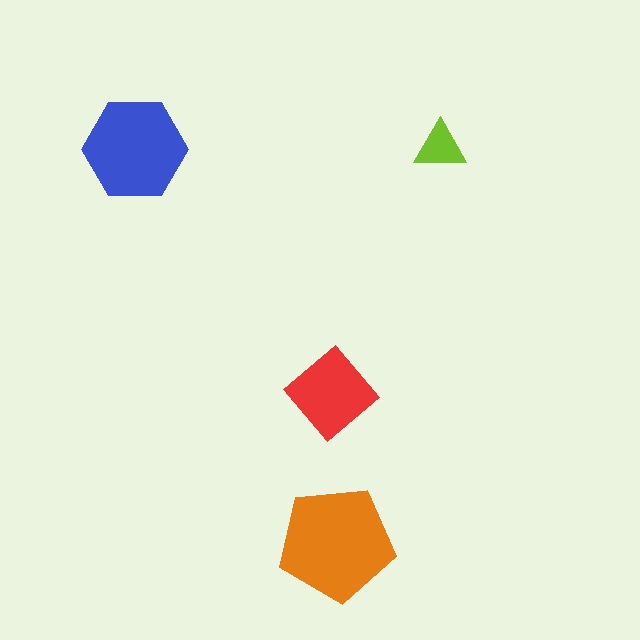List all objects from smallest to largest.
The lime triangle, the red diamond, the blue hexagon, the orange pentagon.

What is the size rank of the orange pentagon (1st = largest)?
1st.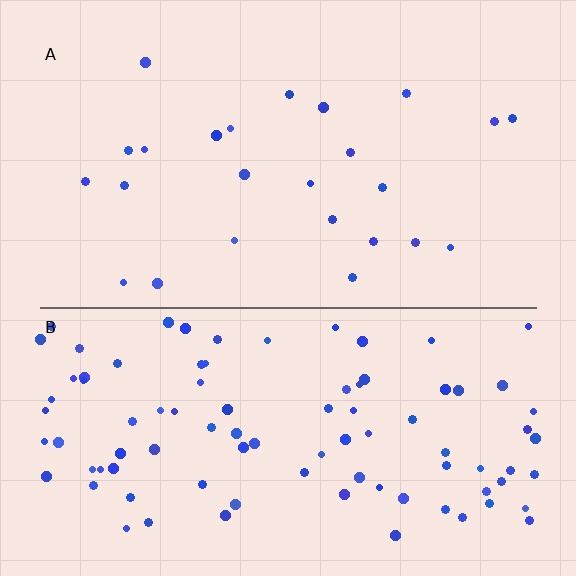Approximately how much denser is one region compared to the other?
Approximately 3.7× — region B over region A.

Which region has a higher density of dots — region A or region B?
B (the bottom).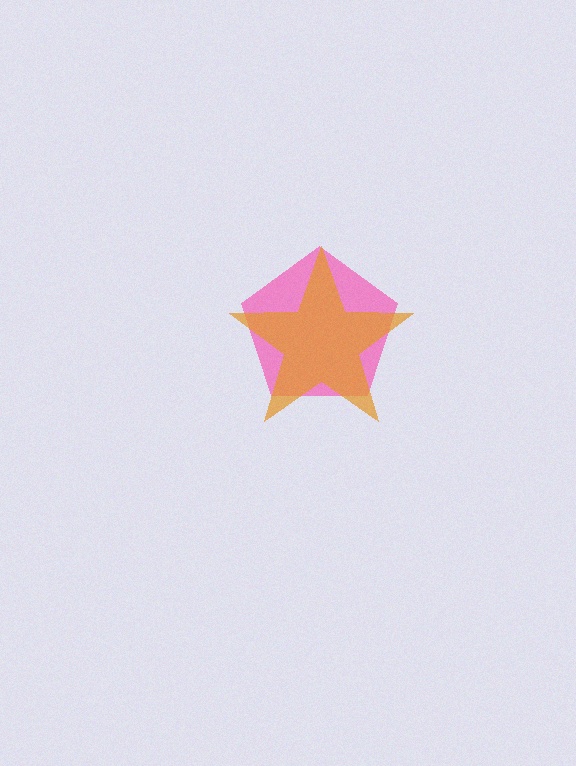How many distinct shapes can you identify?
There are 2 distinct shapes: a pink pentagon, an orange star.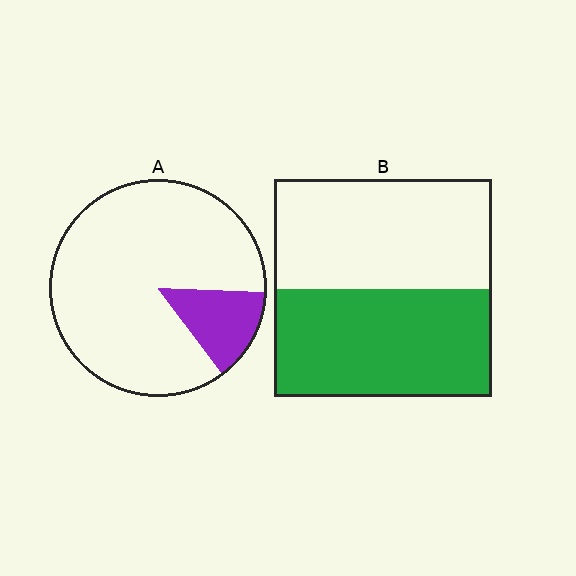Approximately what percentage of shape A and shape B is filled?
A is approximately 15% and B is approximately 50%.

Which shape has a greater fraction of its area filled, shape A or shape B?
Shape B.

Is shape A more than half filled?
No.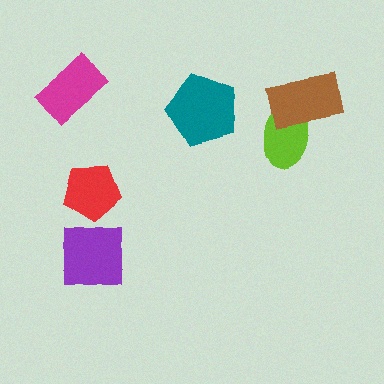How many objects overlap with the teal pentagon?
0 objects overlap with the teal pentagon.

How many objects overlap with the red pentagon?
0 objects overlap with the red pentagon.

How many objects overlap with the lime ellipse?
1 object overlaps with the lime ellipse.